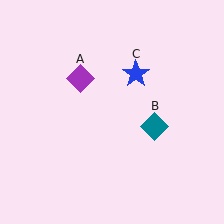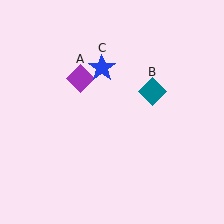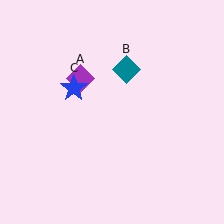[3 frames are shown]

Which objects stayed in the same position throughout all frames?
Purple diamond (object A) remained stationary.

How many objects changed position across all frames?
2 objects changed position: teal diamond (object B), blue star (object C).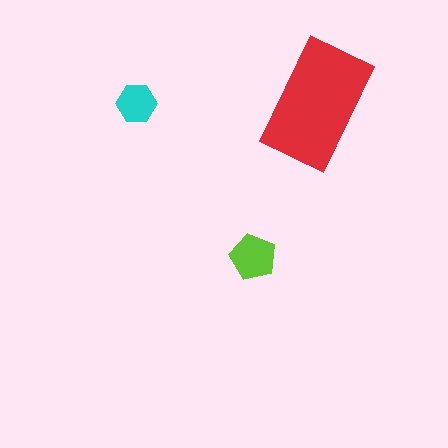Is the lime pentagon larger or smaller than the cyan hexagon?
Larger.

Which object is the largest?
The red rectangle.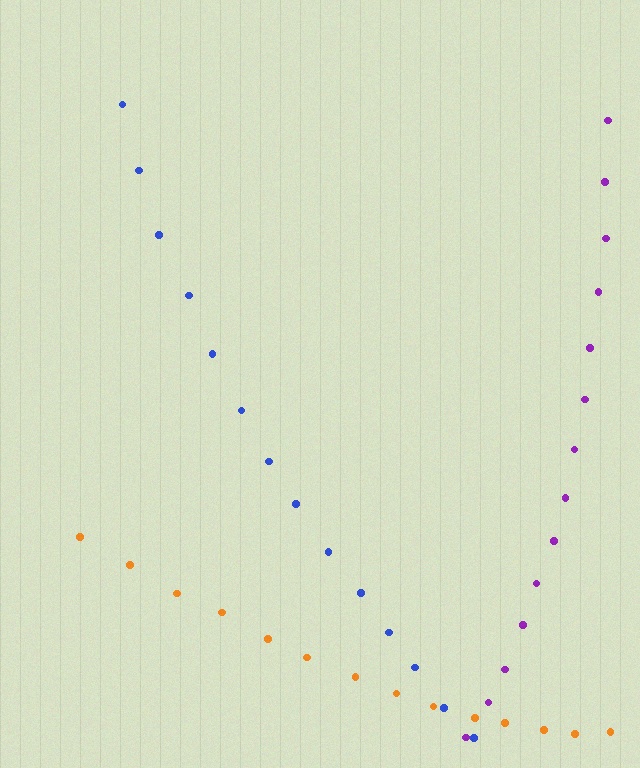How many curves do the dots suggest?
There are 3 distinct paths.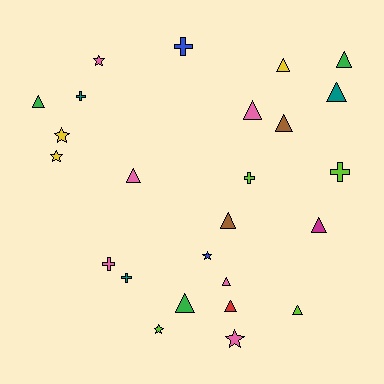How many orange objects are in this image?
There are no orange objects.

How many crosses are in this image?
There are 6 crosses.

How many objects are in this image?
There are 25 objects.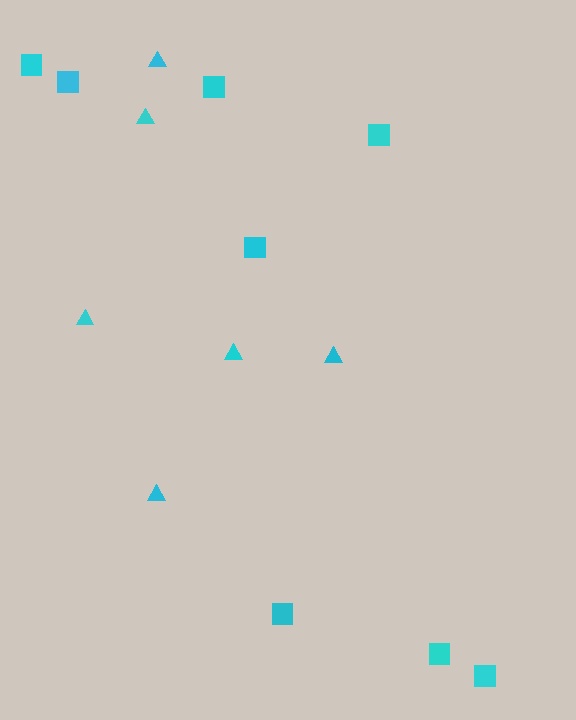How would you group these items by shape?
There are 2 groups: one group of triangles (6) and one group of squares (8).